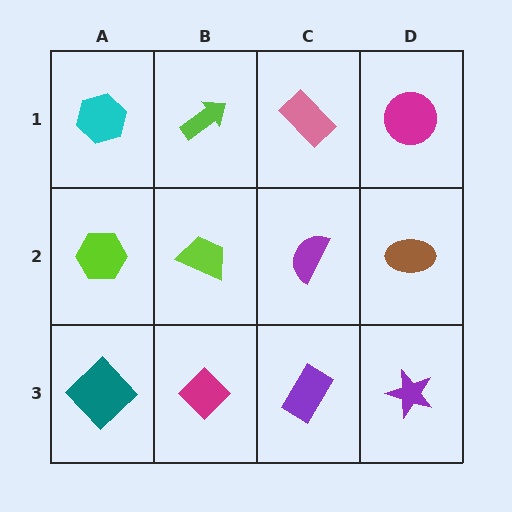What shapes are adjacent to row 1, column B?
A lime trapezoid (row 2, column B), a cyan hexagon (row 1, column A), a pink rectangle (row 1, column C).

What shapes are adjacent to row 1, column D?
A brown ellipse (row 2, column D), a pink rectangle (row 1, column C).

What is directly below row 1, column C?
A purple semicircle.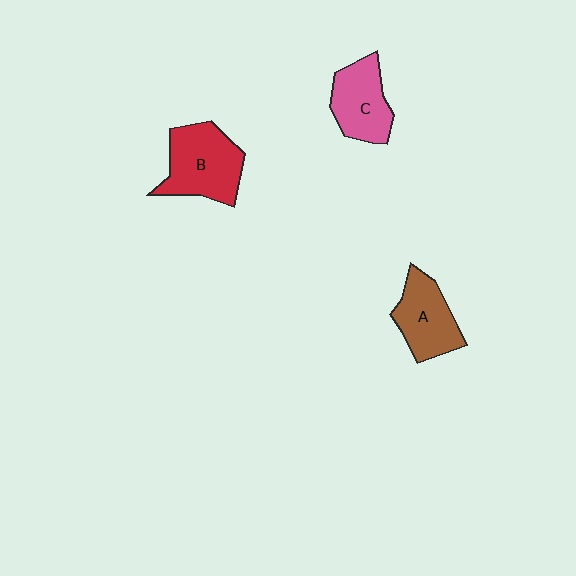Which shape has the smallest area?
Shape C (pink).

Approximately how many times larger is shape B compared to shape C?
Approximately 1.3 times.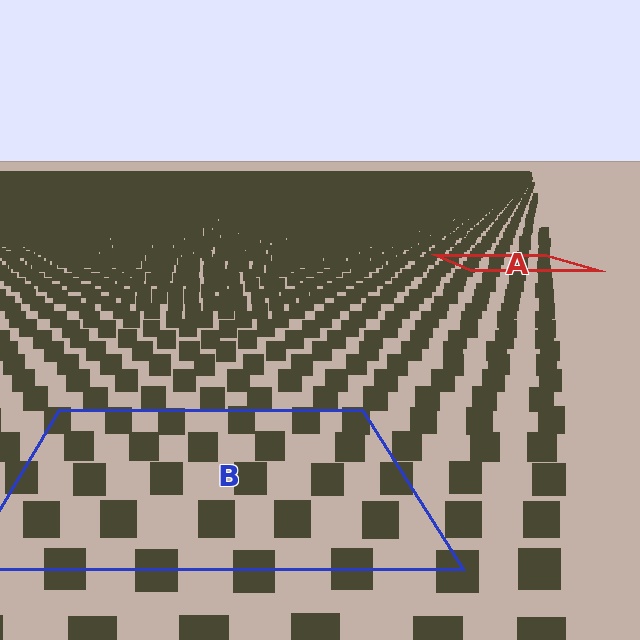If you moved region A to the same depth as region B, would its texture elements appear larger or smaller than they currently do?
They would appear larger. At a closer depth, the same texture elements are projected at a bigger on-screen size.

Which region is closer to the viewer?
Region B is closer. The texture elements there are larger and more spread out.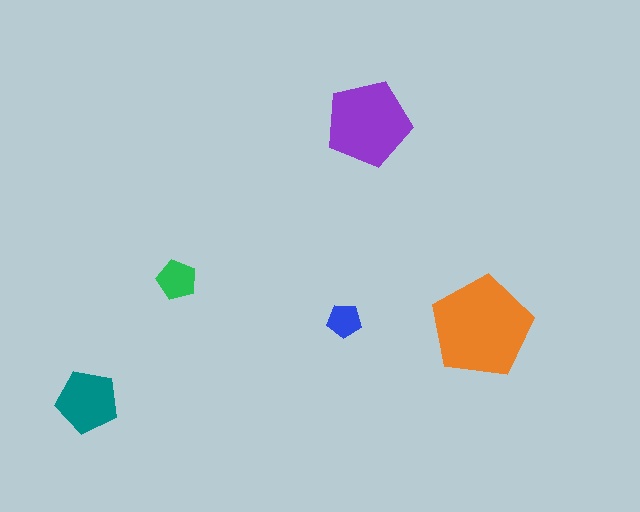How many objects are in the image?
There are 5 objects in the image.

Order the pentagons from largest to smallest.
the orange one, the purple one, the teal one, the green one, the blue one.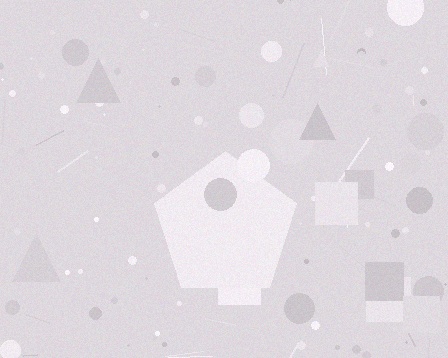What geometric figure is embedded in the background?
A pentagon is embedded in the background.